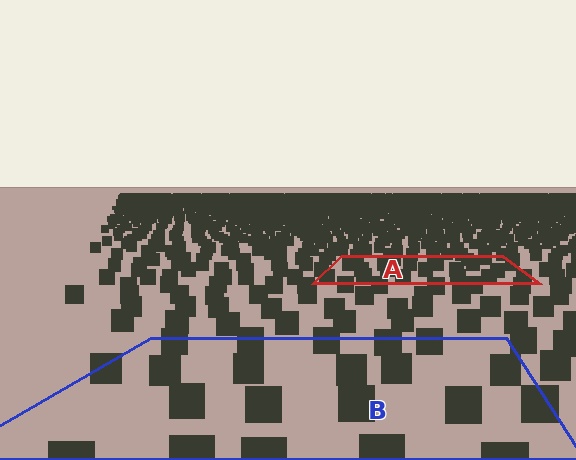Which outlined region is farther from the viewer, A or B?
Region A is farther from the viewer — the texture elements inside it appear smaller and more densely packed.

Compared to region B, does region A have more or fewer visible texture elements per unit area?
Region A has more texture elements per unit area — they are packed more densely because it is farther away.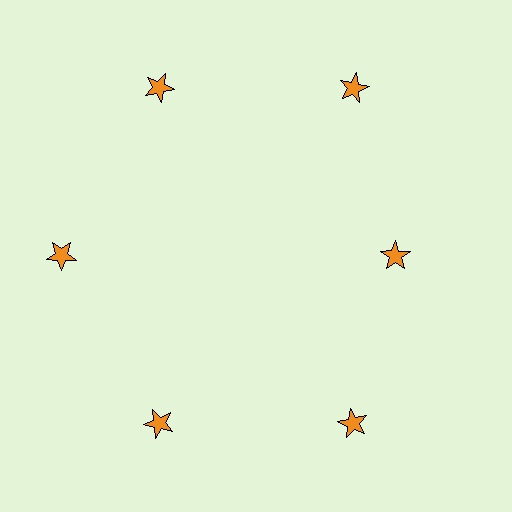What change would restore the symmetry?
The symmetry would be restored by moving it outward, back onto the ring so that all 6 stars sit at equal angles and equal distance from the center.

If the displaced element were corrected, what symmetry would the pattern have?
It would have 6-fold rotational symmetry — the pattern would map onto itself every 60 degrees.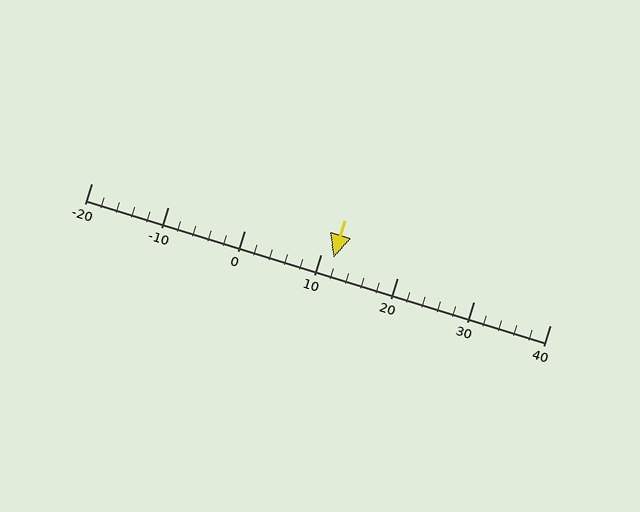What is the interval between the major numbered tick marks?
The major tick marks are spaced 10 units apart.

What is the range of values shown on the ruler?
The ruler shows values from -20 to 40.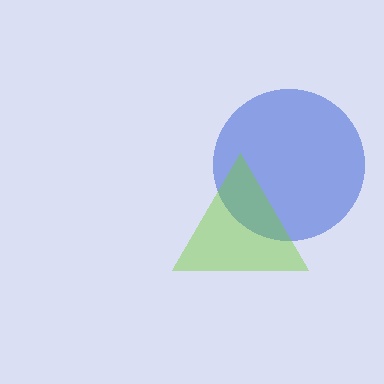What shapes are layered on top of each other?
The layered shapes are: a blue circle, a lime triangle.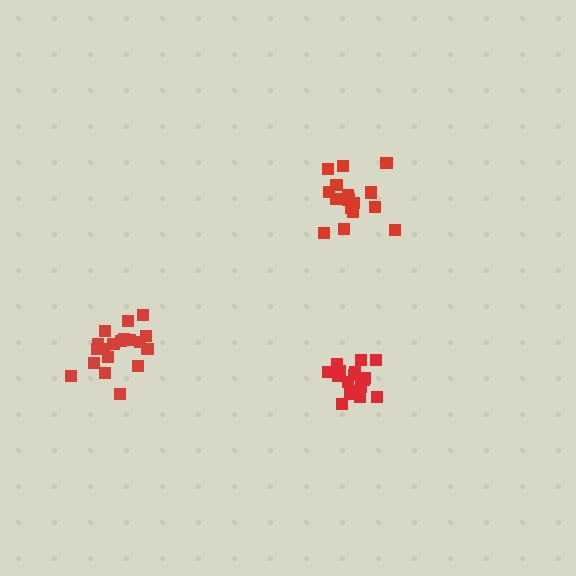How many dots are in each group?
Group 1: 17 dots, Group 2: 19 dots, Group 3: 17 dots (53 total).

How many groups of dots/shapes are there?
There are 3 groups.